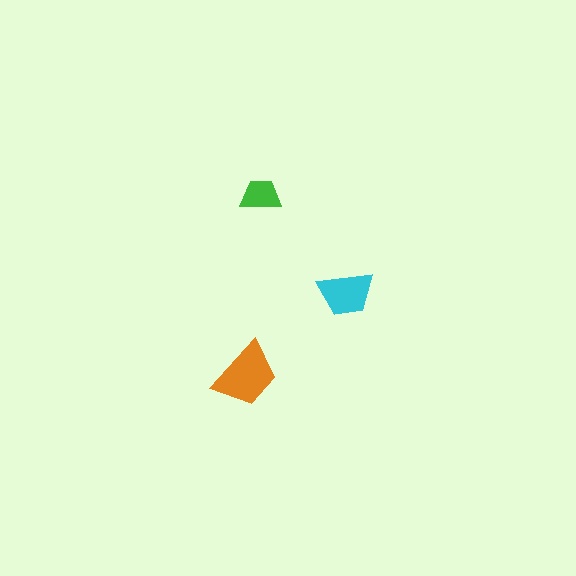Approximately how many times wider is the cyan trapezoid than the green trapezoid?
About 1.5 times wider.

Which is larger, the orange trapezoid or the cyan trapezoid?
The orange one.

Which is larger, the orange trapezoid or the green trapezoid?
The orange one.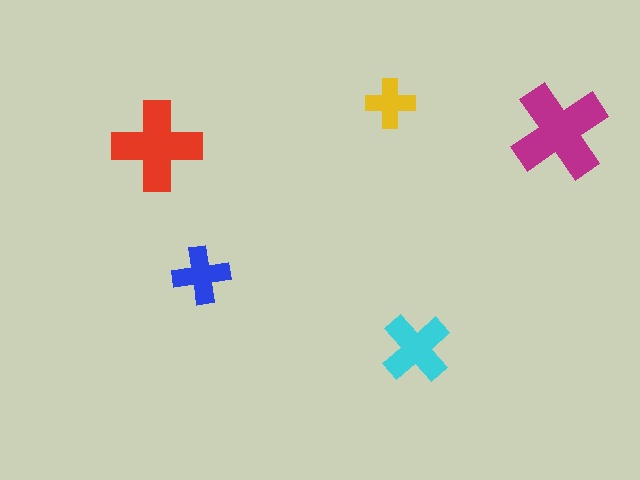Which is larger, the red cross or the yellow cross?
The red one.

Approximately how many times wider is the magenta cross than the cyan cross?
About 1.5 times wider.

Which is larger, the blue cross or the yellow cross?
The blue one.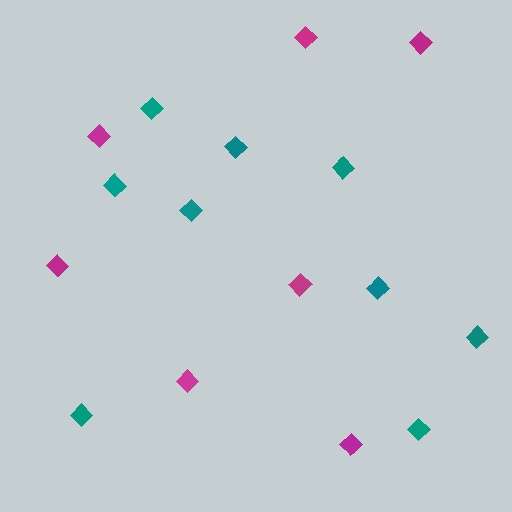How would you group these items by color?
There are 2 groups: one group of teal diamonds (9) and one group of magenta diamonds (7).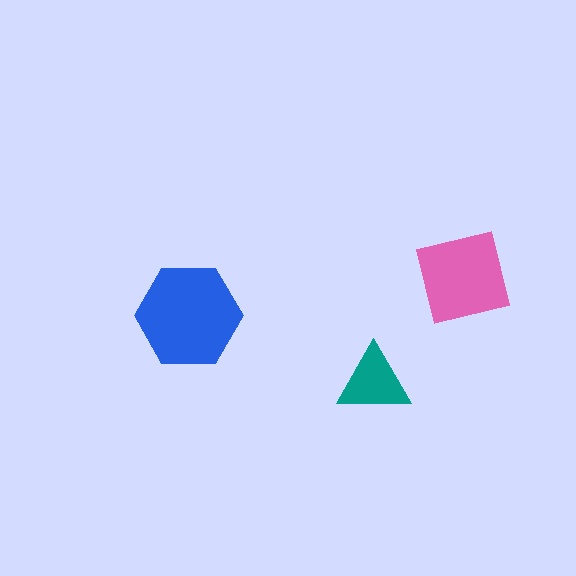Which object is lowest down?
The teal triangle is bottommost.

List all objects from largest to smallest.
The blue hexagon, the pink square, the teal triangle.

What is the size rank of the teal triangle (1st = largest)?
3rd.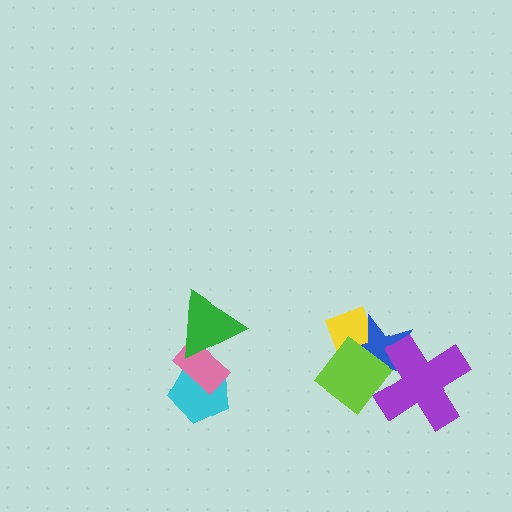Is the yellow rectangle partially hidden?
Yes, it is partially covered by another shape.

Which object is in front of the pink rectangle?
The green triangle is in front of the pink rectangle.